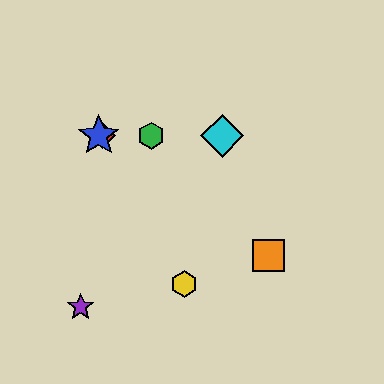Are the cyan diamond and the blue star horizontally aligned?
Yes, both are at y≈136.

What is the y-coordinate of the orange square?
The orange square is at y≈255.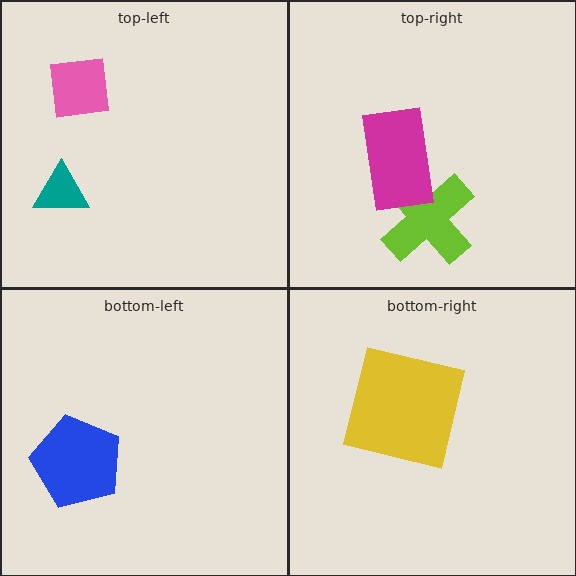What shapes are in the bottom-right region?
The yellow square.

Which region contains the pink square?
The top-left region.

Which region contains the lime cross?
The top-right region.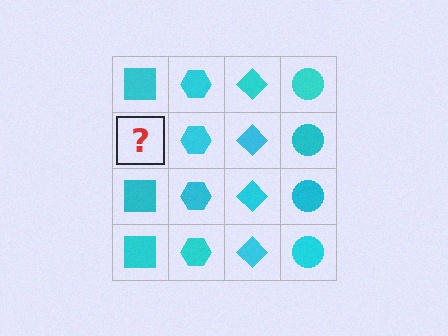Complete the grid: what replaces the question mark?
The question mark should be replaced with a cyan square.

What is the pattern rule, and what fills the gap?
The rule is that each column has a consistent shape. The gap should be filled with a cyan square.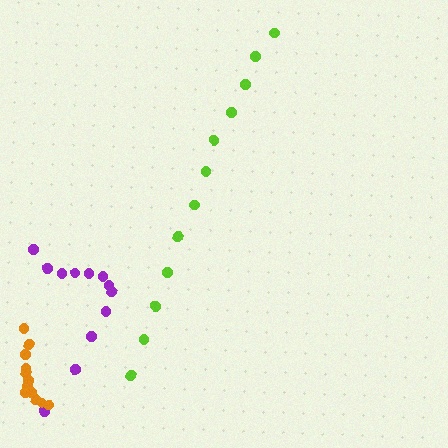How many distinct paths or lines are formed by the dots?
There are 3 distinct paths.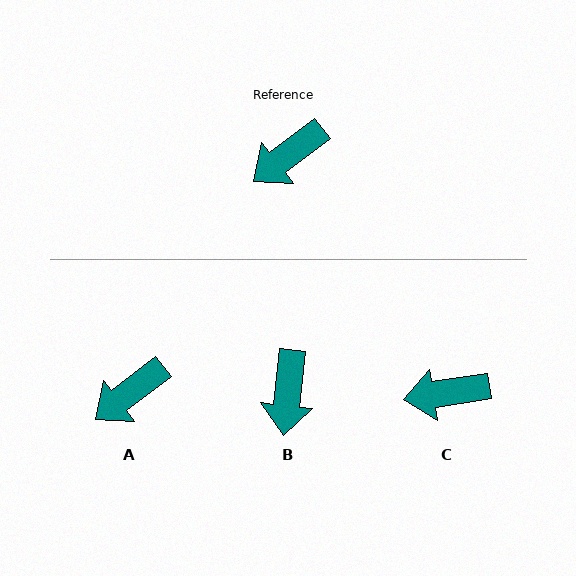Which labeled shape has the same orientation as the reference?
A.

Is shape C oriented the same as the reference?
No, it is off by about 29 degrees.